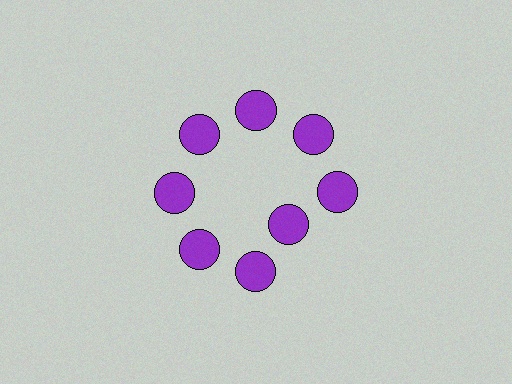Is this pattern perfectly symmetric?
No. The 8 purple circles are arranged in a ring, but one element near the 4 o'clock position is pulled inward toward the center, breaking the 8-fold rotational symmetry.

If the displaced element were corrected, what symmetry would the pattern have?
It would have 8-fold rotational symmetry — the pattern would map onto itself every 45 degrees.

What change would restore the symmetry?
The symmetry would be restored by moving it outward, back onto the ring so that all 8 circles sit at equal angles and equal distance from the center.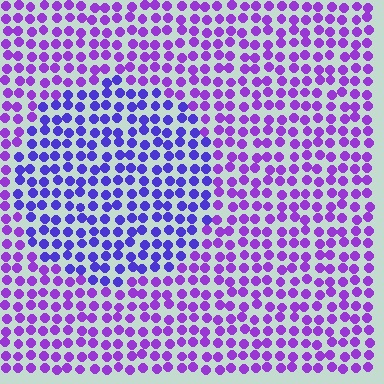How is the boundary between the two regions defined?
The boundary is defined purely by a slight shift in hue (about 30 degrees). Spacing, size, and orientation are identical on both sides.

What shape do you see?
I see a circle.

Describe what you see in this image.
The image is filled with small purple elements in a uniform arrangement. A circle-shaped region is visible where the elements are tinted to a slightly different hue, forming a subtle color boundary.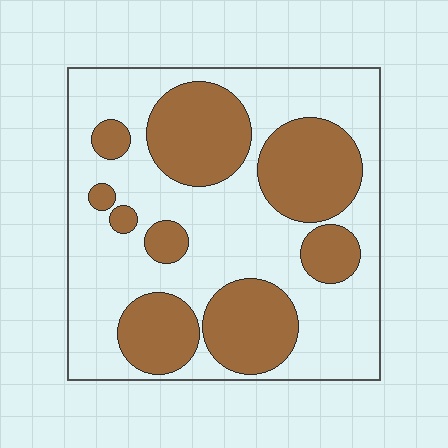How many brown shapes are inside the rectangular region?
9.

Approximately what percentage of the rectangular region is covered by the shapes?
Approximately 40%.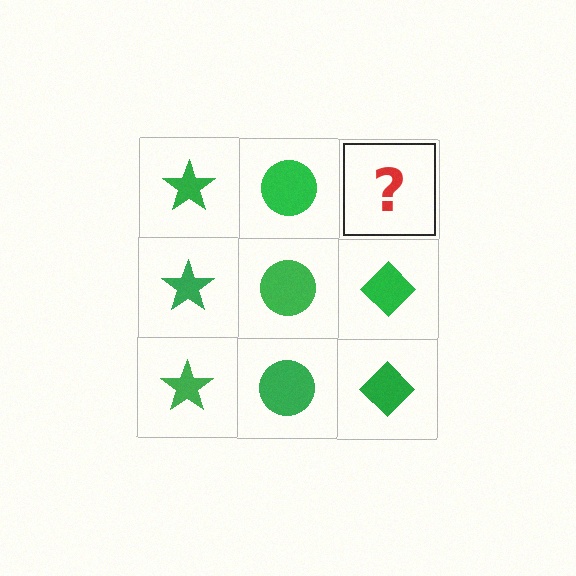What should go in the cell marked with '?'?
The missing cell should contain a green diamond.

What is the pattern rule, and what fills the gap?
The rule is that each column has a consistent shape. The gap should be filled with a green diamond.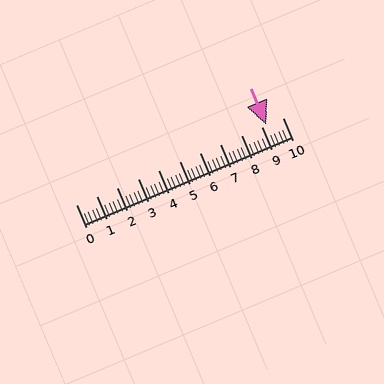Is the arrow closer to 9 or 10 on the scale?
The arrow is closer to 9.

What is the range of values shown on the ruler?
The ruler shows values from 0 to 10.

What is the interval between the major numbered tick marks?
The major tick marks are spaced 1 units apart.